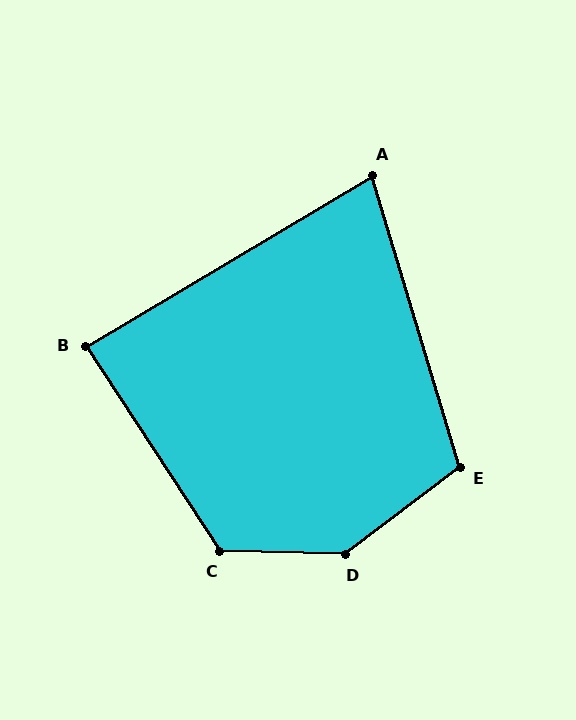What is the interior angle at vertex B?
Approximately 88 degrees (approximately right).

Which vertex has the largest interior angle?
D, at approximately 141 degrees.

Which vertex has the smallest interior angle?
A, at approximately 76 degrees.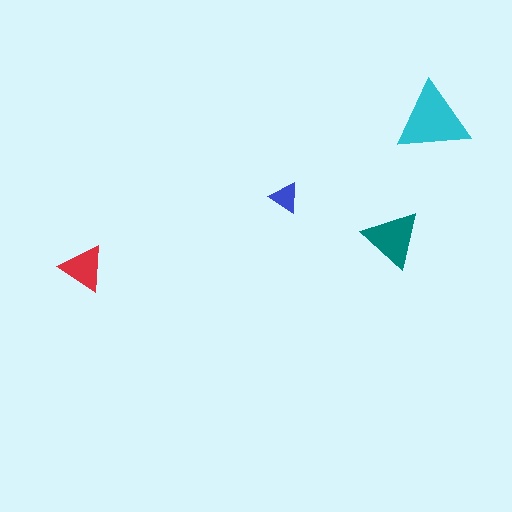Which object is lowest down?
The red triangle is bottommost.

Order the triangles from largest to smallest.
the cyan one, the teal one, the red one, the blue one.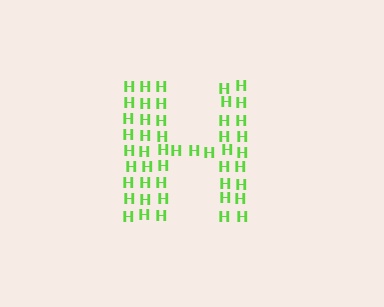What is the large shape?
The large shape is the letter H.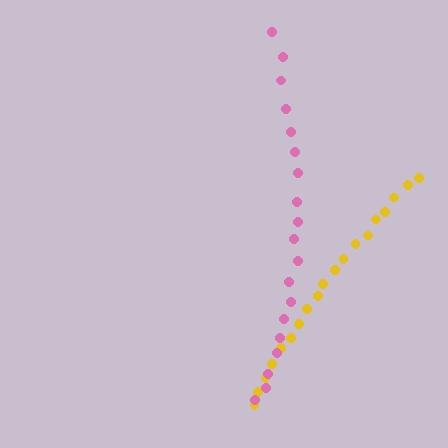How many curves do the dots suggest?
There are 2 distinct paths.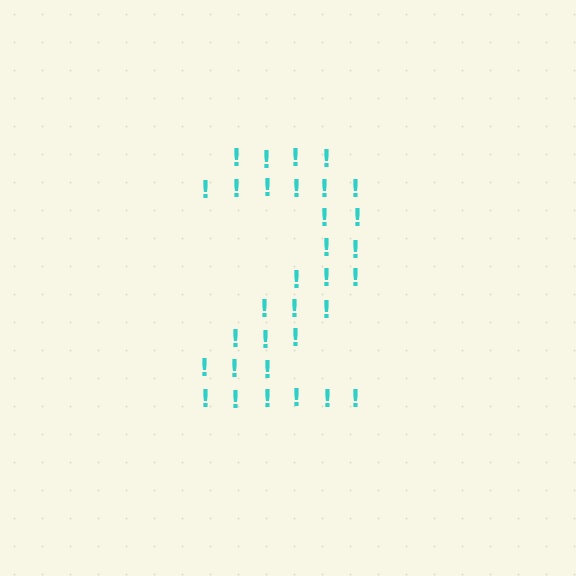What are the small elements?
The small elements are exclamation marks.